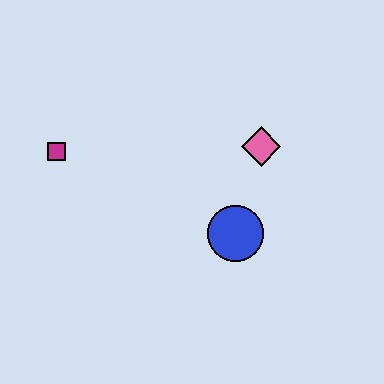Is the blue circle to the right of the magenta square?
Yes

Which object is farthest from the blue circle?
The magenta square is farthest from the blue circle.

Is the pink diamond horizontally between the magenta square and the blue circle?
No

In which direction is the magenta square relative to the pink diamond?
The magenta square is to the left of the pink diamond.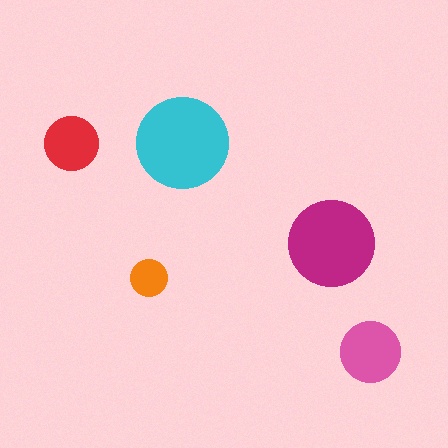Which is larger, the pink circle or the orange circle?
The pink one.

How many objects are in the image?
There are 5 objects in the image.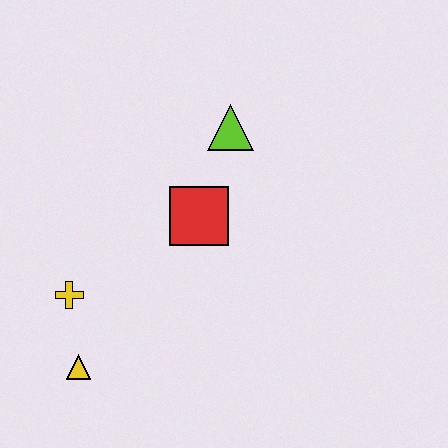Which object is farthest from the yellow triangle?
The lime triangle is farthest from the yellow triangle.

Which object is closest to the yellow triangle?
The yellow cross is closest to the yellow triangle.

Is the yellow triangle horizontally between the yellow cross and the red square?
Yes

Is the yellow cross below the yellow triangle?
No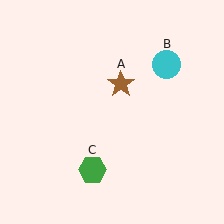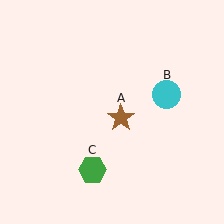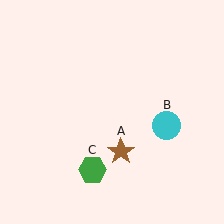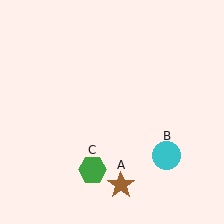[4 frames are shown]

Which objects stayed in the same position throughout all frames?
Green hexagon (object C) remained stationary.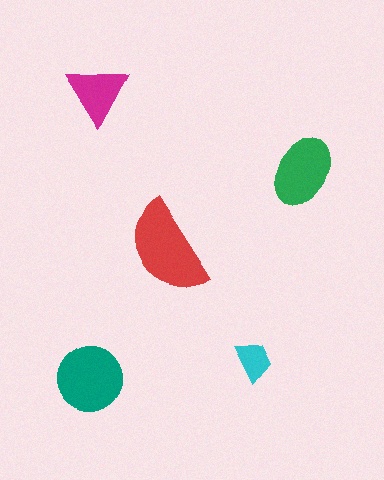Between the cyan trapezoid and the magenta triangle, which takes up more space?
The magenta triangle.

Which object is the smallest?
The cyan trapezoid.